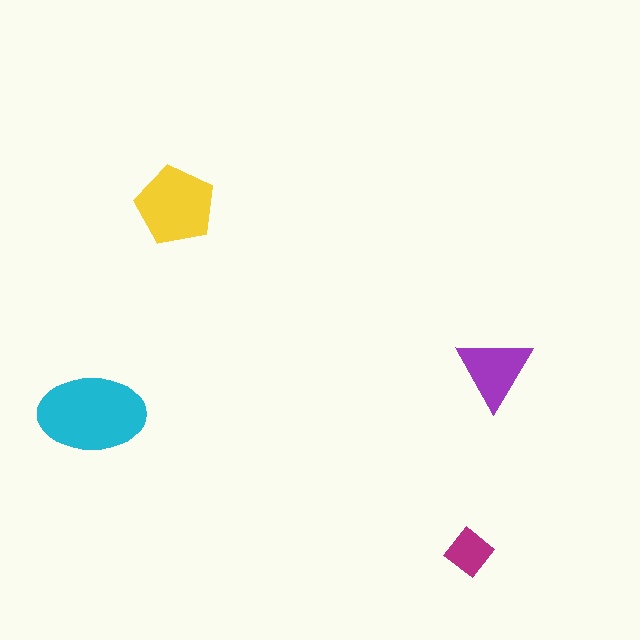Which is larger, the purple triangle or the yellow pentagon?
The yellow pentagon.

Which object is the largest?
The cyan ellipse.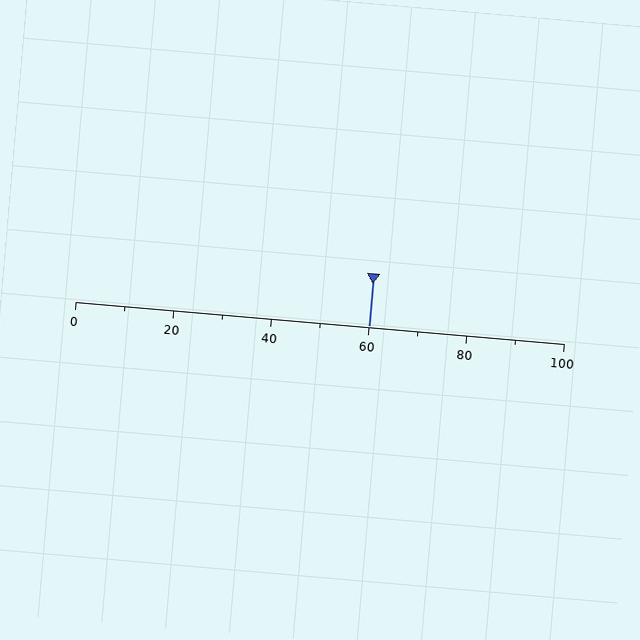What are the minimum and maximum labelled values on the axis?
The axis runs from 0 to 100.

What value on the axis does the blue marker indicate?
The marker indicates approximately 60.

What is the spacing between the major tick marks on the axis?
The major ticks are spaced 20 apart.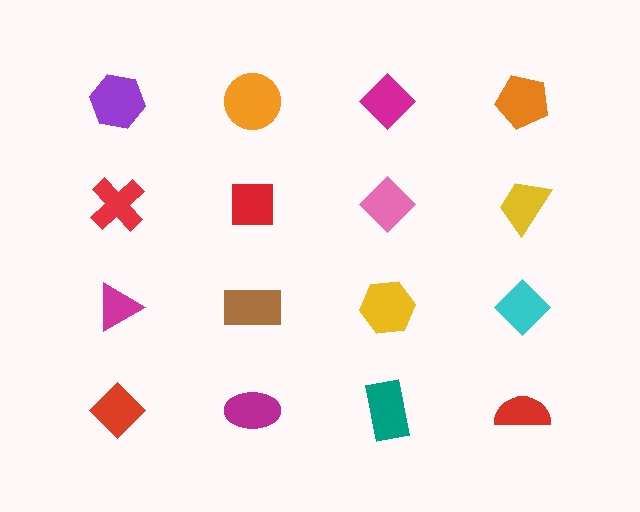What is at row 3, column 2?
A brown rectangle.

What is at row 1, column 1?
A purple hexagon.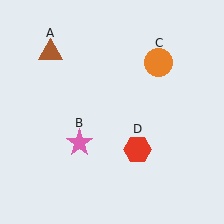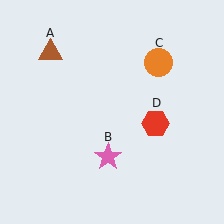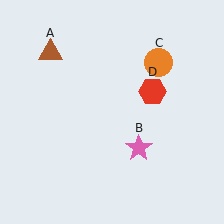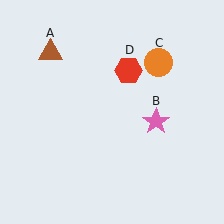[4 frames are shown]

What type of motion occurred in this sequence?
The pink star (object B), red hexagon (object D) rotated counterclockwise around the center of the scene.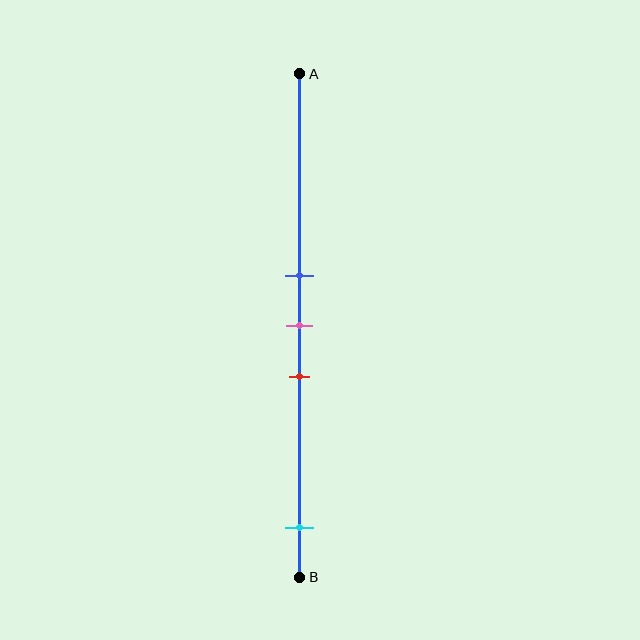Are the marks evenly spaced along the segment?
No, the marks are not evenly spaced.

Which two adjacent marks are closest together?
The blue and pink marks are the closest adjacent pair.